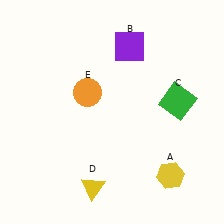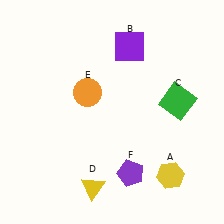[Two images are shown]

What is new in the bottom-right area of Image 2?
A purple pentagon (F) was added in the bottom-right area of Image 2.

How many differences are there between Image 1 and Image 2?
There is 1 difference between the two images.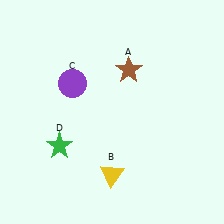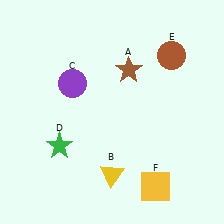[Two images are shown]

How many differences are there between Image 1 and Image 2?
There are 2 differences between the two images.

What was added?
A brown circle (E), a yellow square (F) were added in Image 2.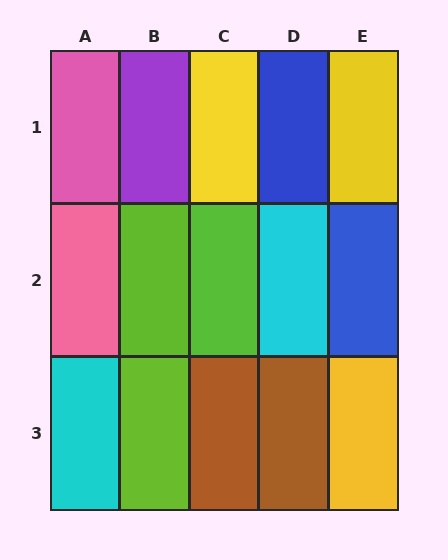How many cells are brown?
2 cells are brown.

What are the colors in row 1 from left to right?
Pink, purple, yellow, blue, yellow.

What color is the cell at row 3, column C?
Brown.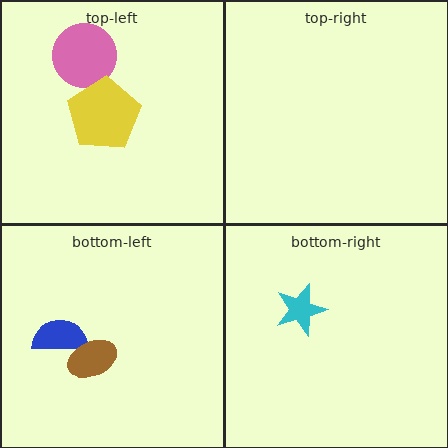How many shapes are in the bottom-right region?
1.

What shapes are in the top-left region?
The pink circle, the yellow pentagon.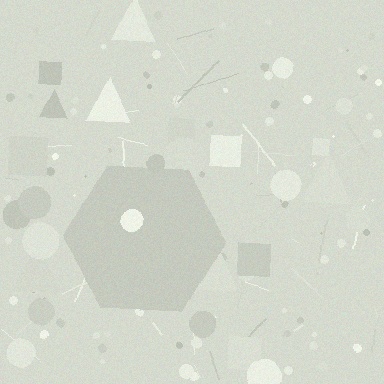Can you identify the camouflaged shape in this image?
The camouflaged shape is a hexagon.